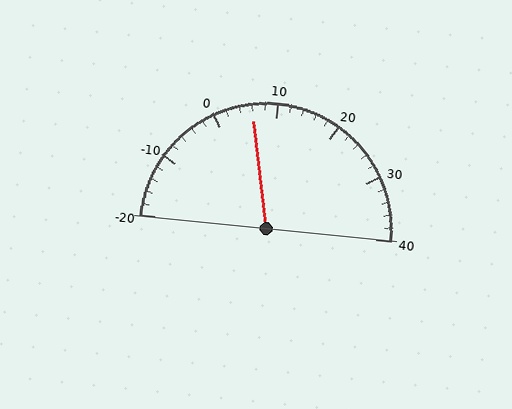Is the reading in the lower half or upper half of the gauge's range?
The reading is in the lower half of the range (-20 to 40).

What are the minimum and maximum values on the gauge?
The gauge ranges from -20 to 40.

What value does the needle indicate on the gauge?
The needle indicates approximately 6.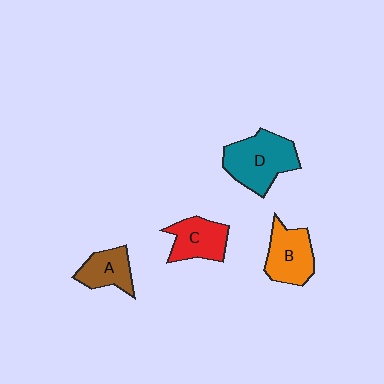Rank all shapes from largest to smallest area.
From largest to smallest: D (teal), B (orange), C (red), A (brown).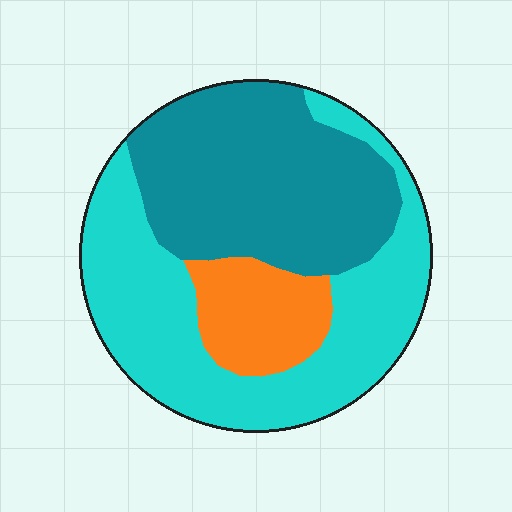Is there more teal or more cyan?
Cyan.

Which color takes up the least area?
Orange, at roughly 15%.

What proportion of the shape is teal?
Teal takes up about two fifths (2/5) of the shape.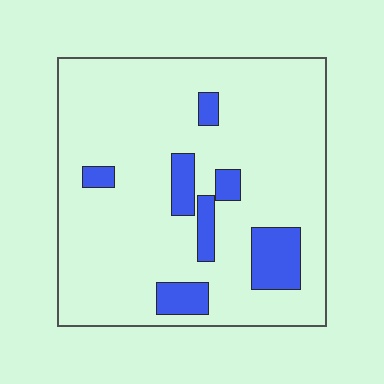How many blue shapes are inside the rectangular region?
7.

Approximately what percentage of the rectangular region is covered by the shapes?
Approximately 15%.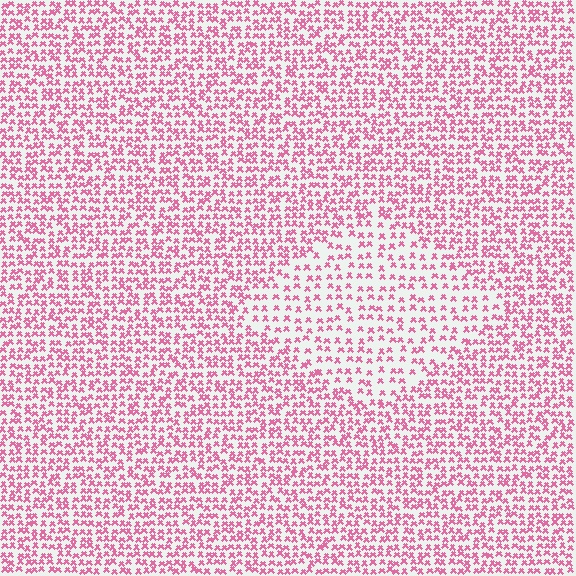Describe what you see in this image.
The image contains small pink elements arranged at two different densities. A diamond-shaped region is visible where the elements are less densely packed than the surrounding area.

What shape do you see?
I see a diamond.